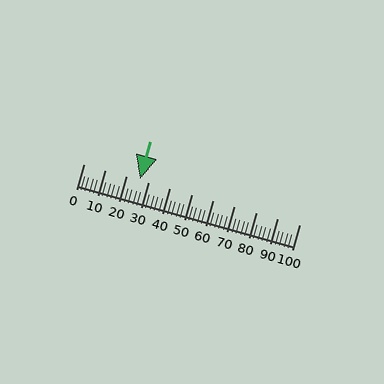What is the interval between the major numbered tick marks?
The major tick marks are spaced 10 units apart.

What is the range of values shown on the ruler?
The ruler shows values from 0 to 100.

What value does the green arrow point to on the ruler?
The green arrow points to approximately 26.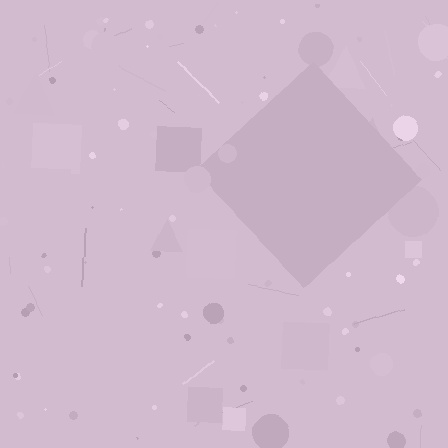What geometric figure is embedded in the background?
A diamond is embedded in the background.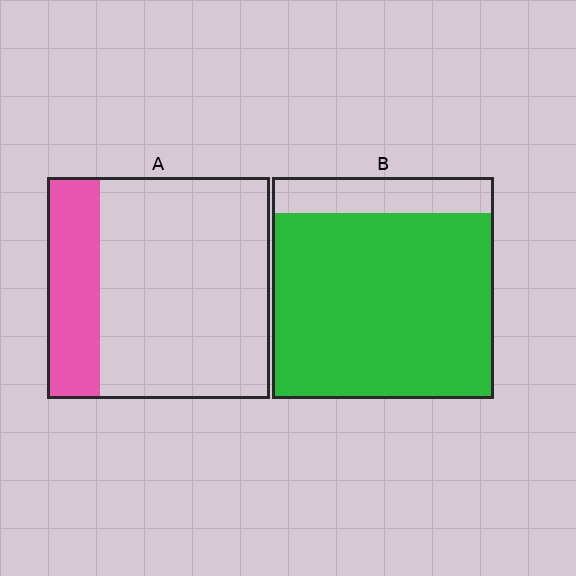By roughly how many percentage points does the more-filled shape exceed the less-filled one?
By roughly 60 percentage points (B over A).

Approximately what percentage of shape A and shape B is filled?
A is approximately 25% and B is approximately 85%.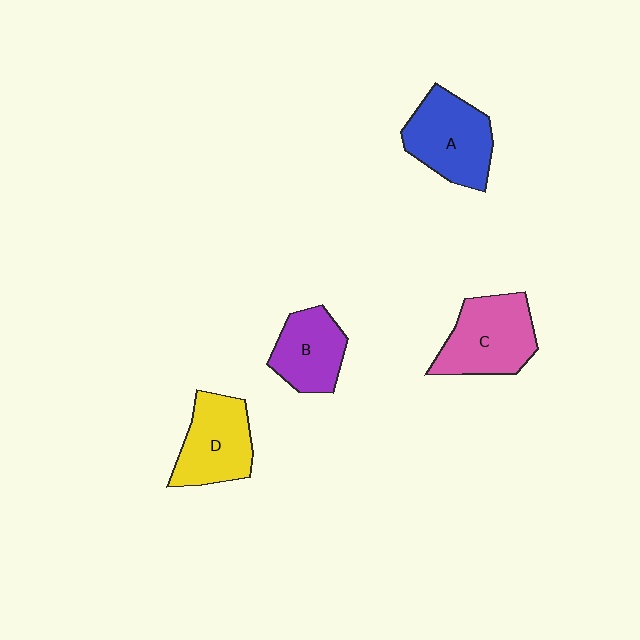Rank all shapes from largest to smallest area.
From largest to smallest: C (pink), A (blue), D (yellow), B (purple).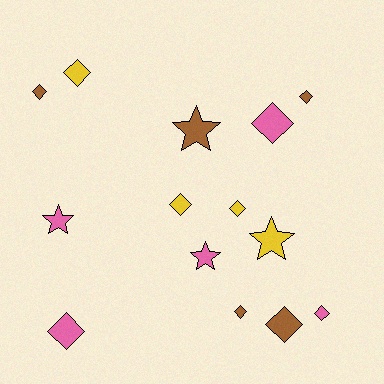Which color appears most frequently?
Brown, with 5 objects.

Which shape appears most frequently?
Diamond, with 10 objects.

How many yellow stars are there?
There is 1 yellow star.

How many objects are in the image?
There are 14 objects.